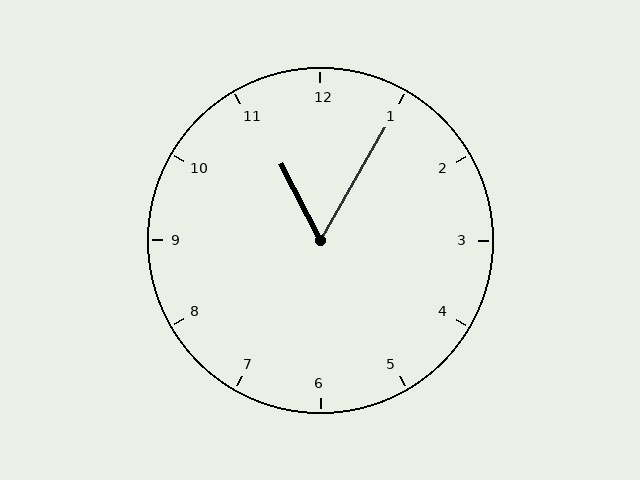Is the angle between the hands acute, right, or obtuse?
It is acute.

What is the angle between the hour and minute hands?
Approximately 58 degrees.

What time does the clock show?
11:05.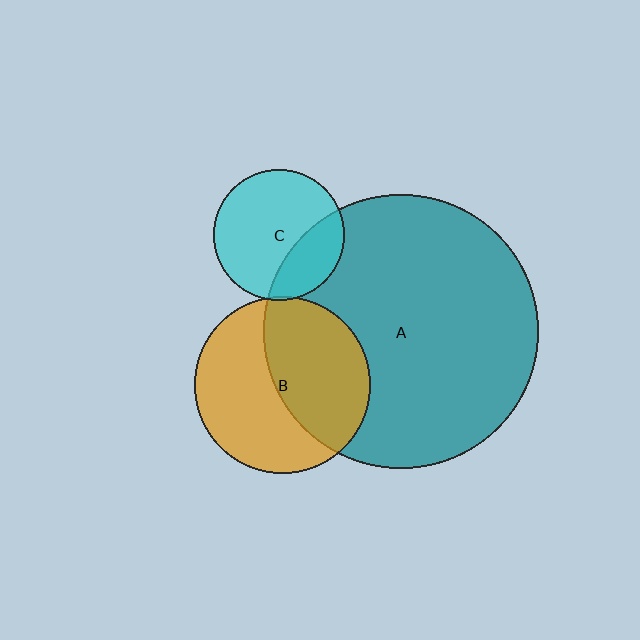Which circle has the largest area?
Circle A (teal).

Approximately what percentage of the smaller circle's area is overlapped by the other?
Approximately 30%.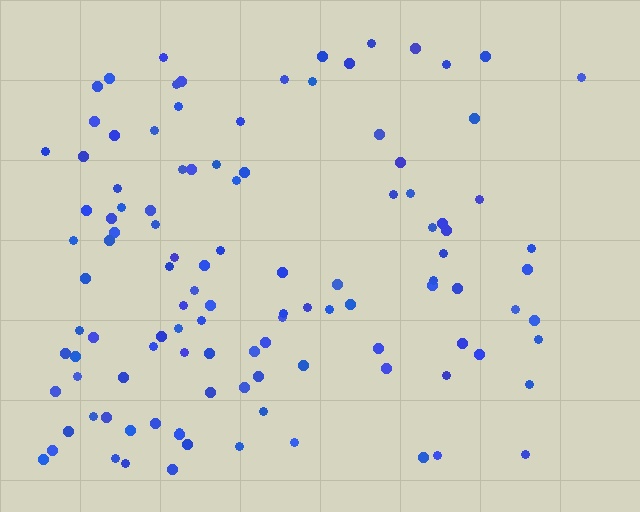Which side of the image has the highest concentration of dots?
The left.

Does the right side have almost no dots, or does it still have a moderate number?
Still a moderate number, just noticeably fewer than the left.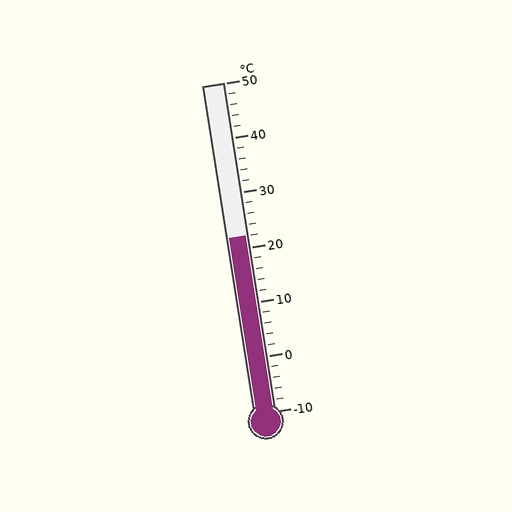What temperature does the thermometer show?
The thermometer shows approximately 22°C.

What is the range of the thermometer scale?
The thermometer scale ranges from -10°C to 50°C.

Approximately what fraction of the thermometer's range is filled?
The thermometer is filled to approximately 55% of its range.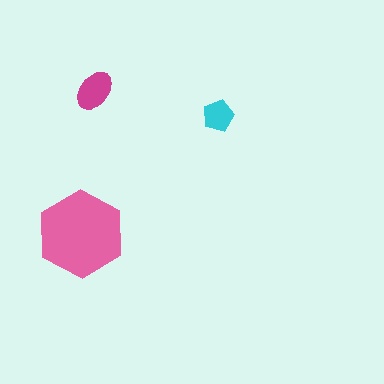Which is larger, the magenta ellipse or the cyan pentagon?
The magenta ellipse.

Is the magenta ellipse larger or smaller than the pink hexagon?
Smaller.